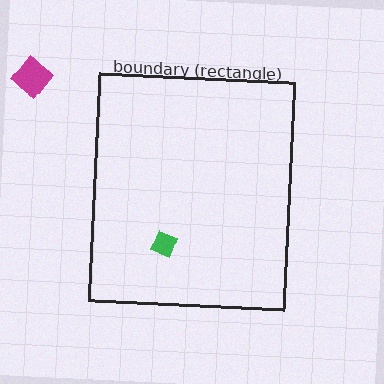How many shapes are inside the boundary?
1 inside, 1 outside.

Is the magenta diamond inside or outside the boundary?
Outside.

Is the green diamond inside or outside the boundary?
Inside.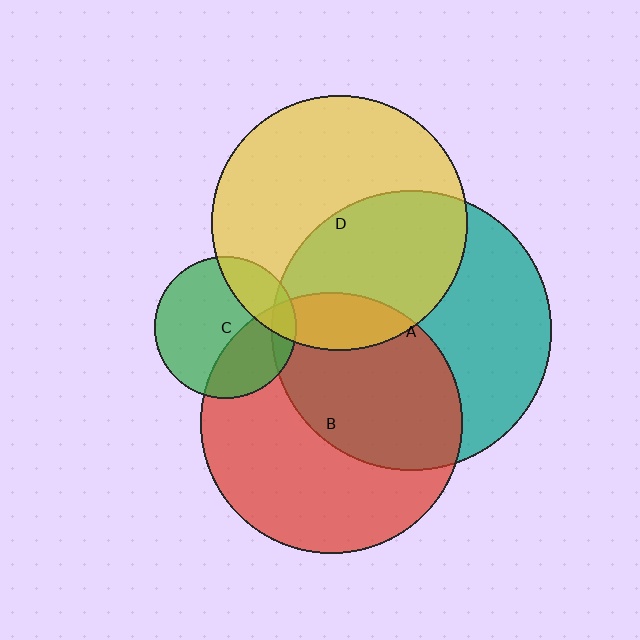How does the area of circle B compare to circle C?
Approximately 3.4 times.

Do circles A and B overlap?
Yes.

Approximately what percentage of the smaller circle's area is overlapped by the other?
Approximately 50%.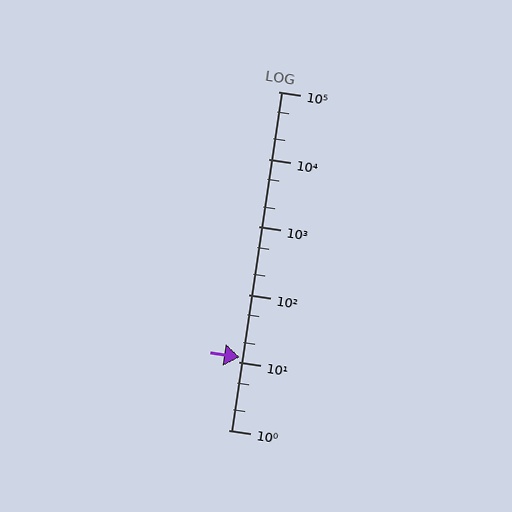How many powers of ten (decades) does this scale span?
The scale spans 5 decades, from 1 to 100000.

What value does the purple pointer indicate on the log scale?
The pointer indicates approximately 12.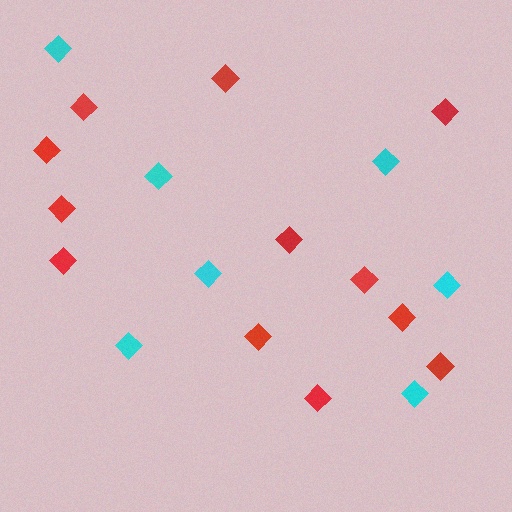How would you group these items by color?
There are 2 groups: one group of cyan diamonds (7) and one group of red diamonds (12).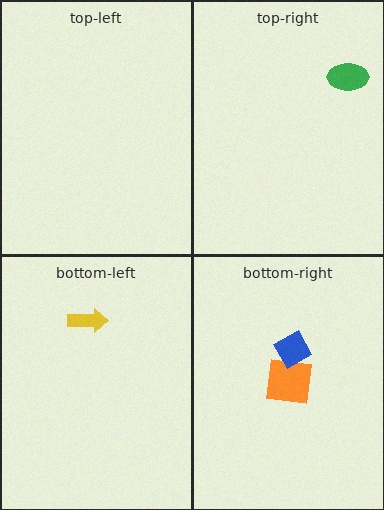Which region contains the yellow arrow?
The bottom-left region.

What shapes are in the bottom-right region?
The orange square, the blue diamond.